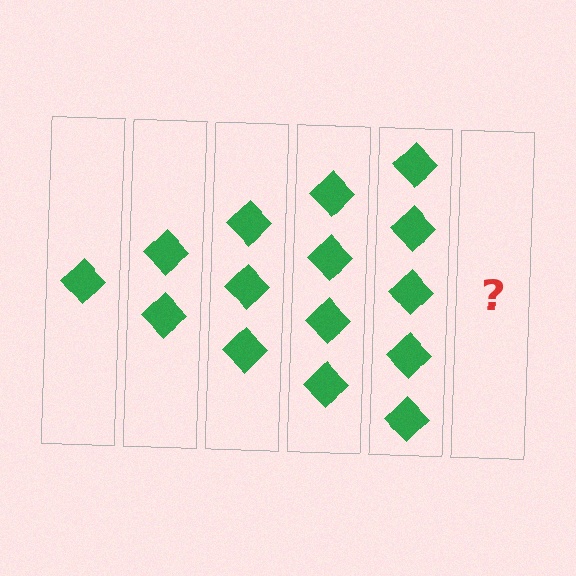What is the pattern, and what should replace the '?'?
The pattern is that each step adds one more diamond. The '?' should be 6 diamonds.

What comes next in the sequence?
The next element should be 6 diamonds.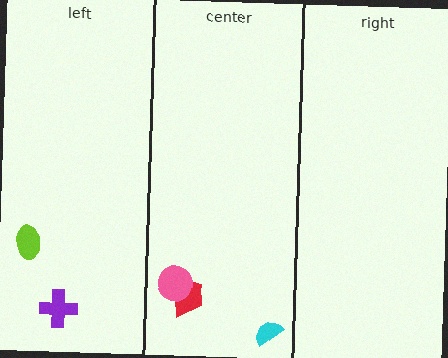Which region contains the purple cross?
The left region.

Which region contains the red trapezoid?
The center region.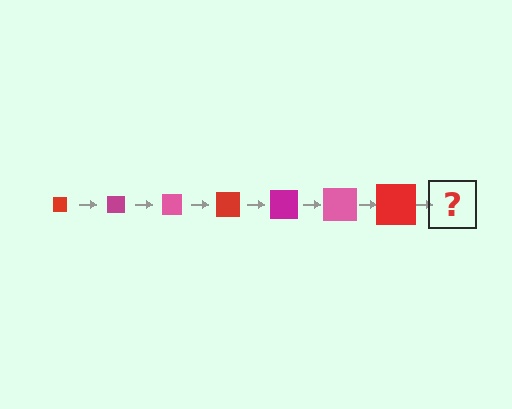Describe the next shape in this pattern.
It should be a magenta square, larger than the previous one.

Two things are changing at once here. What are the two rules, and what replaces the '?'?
The two rules are that the square grows larger each step and the color cycles through red, magenta, and pink. The '?' should be a magenta square, larger than the previous one.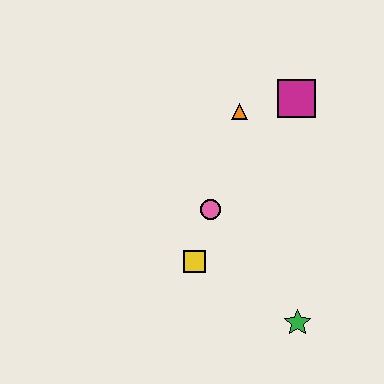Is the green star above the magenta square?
No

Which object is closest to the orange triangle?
The magenta square is closest to the orange triangle.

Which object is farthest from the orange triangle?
The green star is farthest from the orange triangle.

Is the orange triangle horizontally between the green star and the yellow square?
Yes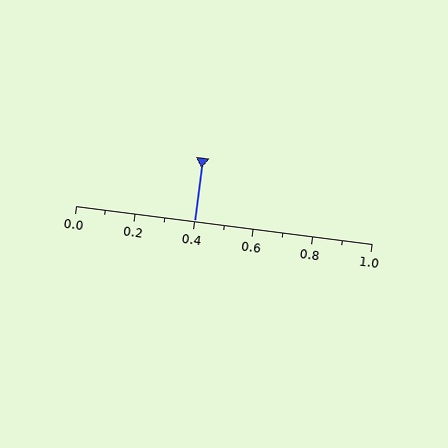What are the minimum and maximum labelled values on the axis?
The axis runs from 0.0 to 1.0.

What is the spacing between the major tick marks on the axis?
The major ticks are spaced 0.2 apart.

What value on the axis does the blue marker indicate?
The marker indicates approximately 0.4.